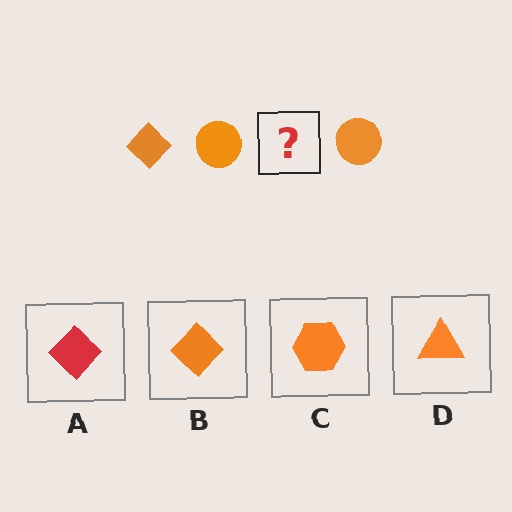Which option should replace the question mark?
Option B.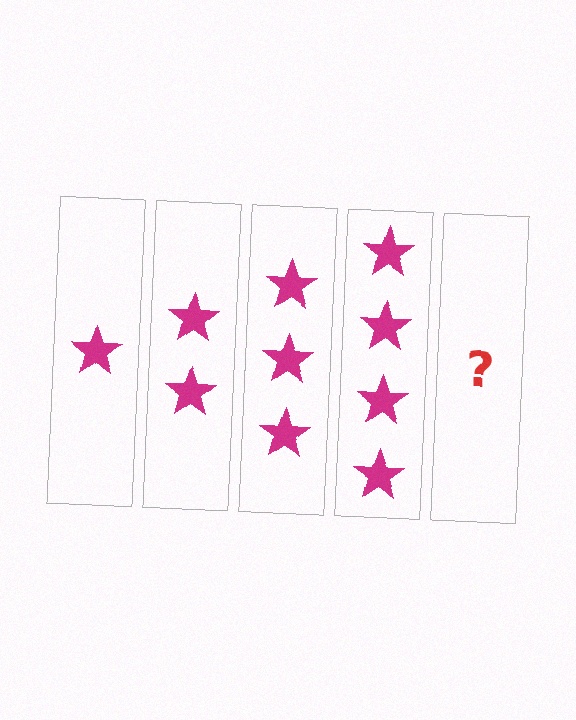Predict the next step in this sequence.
The next step is 5 stars.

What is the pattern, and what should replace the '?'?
The pattern is that each step adds one more star. The '?' should be 5 stars.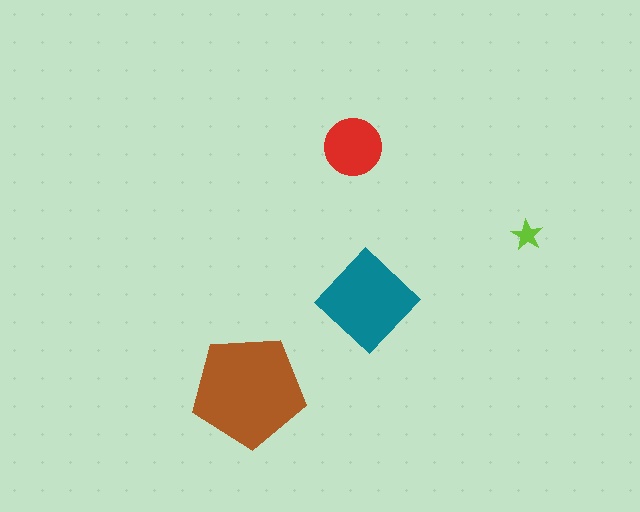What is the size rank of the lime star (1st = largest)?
4th.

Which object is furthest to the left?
The brown pentagon is leftmost.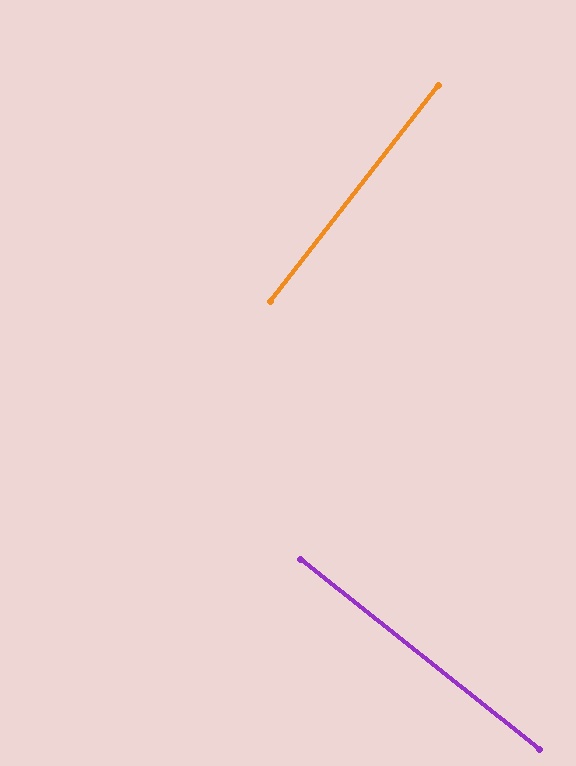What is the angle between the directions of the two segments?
Approximately 89 degrees.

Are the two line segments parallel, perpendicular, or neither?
Perpendicular — they meet at approximately 89°.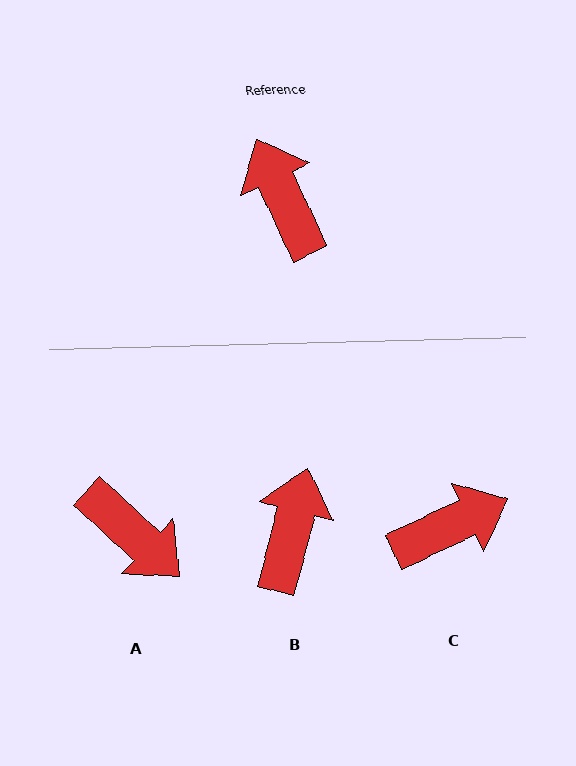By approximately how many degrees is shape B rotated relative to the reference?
Approximately 40 degrees clockwise.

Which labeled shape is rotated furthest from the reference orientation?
A, about 158 degrees away.